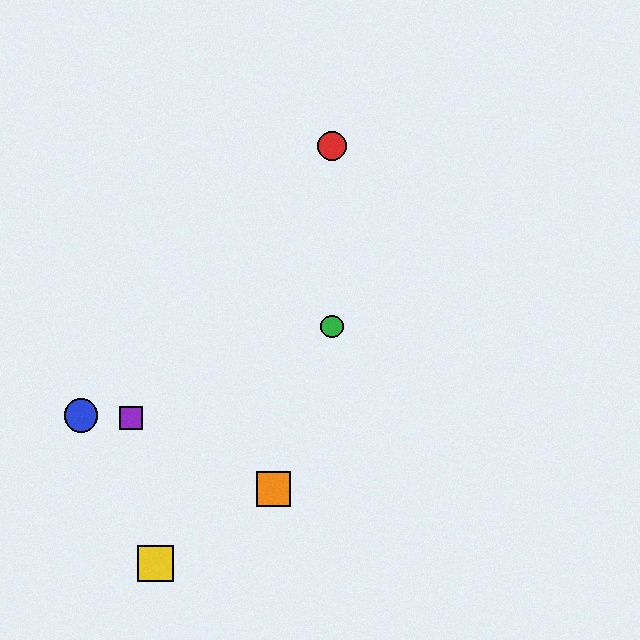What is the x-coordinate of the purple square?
The purple square is at x≈131.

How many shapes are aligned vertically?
2 shapes (the red circle, the green circle) are aligned vertically.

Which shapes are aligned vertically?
The red circle, the green circle are aligned vertically.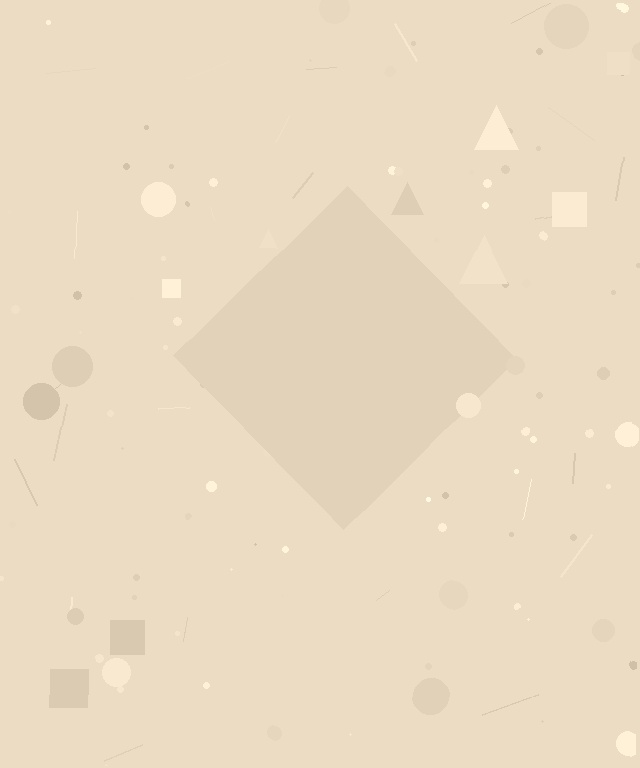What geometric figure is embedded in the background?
A diamond is embedded in the background.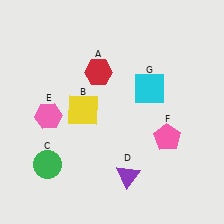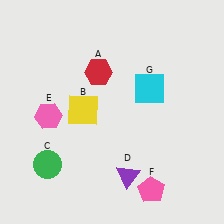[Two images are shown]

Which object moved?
The pink pentagon (F) moved down.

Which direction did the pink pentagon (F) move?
The pink pentagon (F) moved down.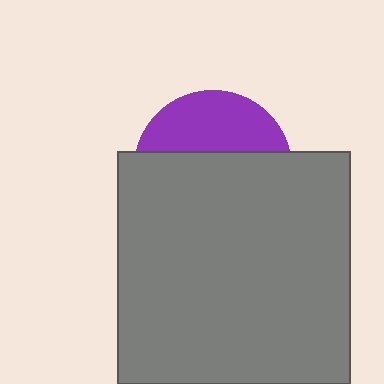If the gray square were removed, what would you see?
You would see the complete purple circle.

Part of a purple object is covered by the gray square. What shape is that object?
It is a circle.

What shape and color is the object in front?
The object in front is a gray square.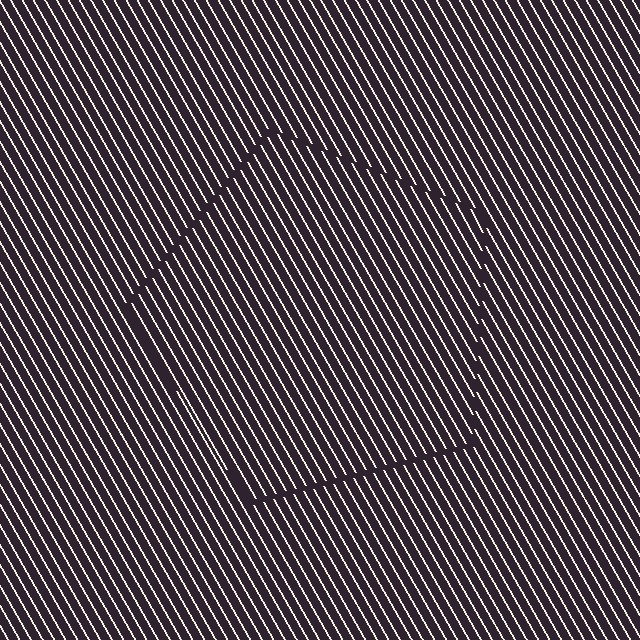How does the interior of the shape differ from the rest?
The interior of the shape contains the same grating, shifted by half a period — the contour is defined by the phase discontinuity where line-ends from the inner and outer gratings abut.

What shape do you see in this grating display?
An illusory pentagon. The interior of the shape contains the same grating, shifted by half a period — the contour is defined by the phase discontinuity where line-ends from the inner and outer gratings abut.